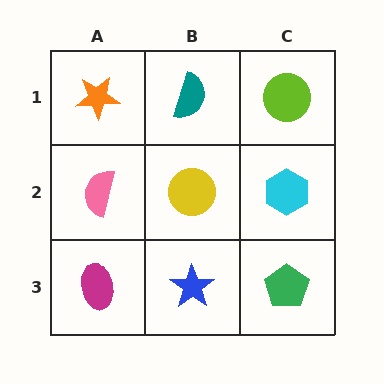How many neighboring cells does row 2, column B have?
4.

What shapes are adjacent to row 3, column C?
A cyan hexagon (row 2, column C), a blue star (row 3, column B).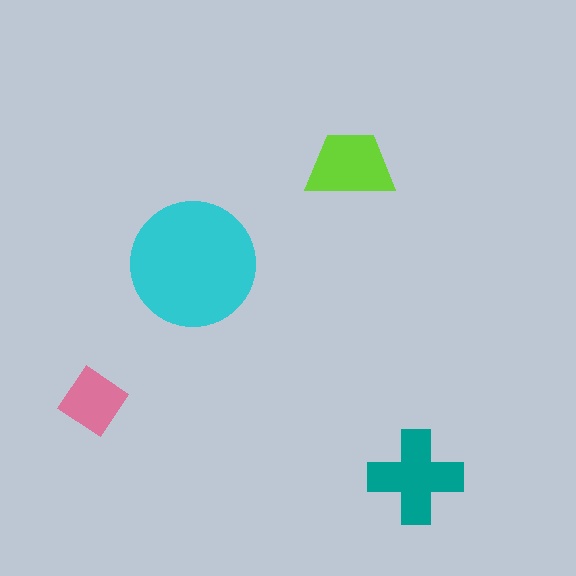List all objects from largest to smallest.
The cyan circle, the teal cross, the lime trapezoid, the pink diamond.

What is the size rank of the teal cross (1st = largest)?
2nd.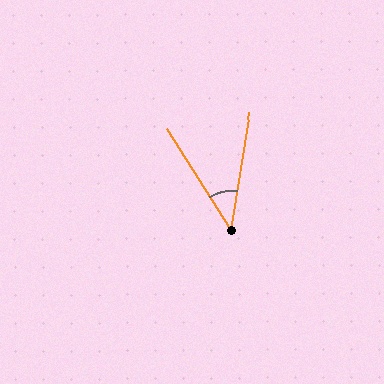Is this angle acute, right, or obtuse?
It is acute.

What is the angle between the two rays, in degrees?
Approximately 41 degrees.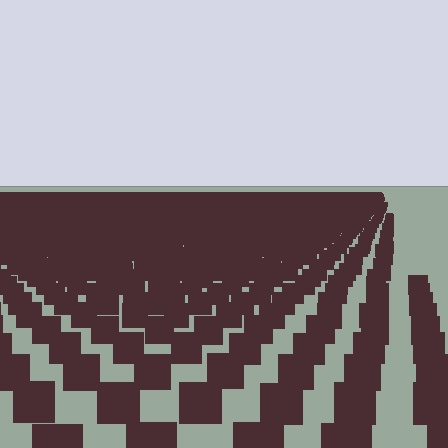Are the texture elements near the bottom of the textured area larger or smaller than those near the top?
Larger. Near the bottom, elements are closer to the viewer and appear at a bigger on-screen size.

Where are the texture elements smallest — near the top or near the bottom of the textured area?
Near the top.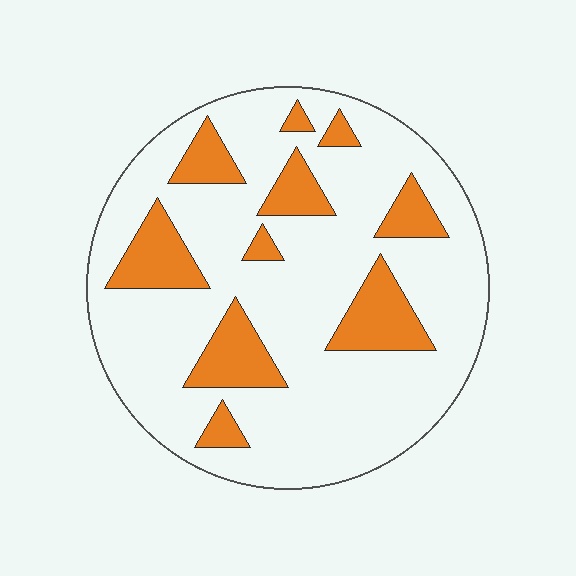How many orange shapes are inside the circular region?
10.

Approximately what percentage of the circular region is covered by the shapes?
Approximately 20%.